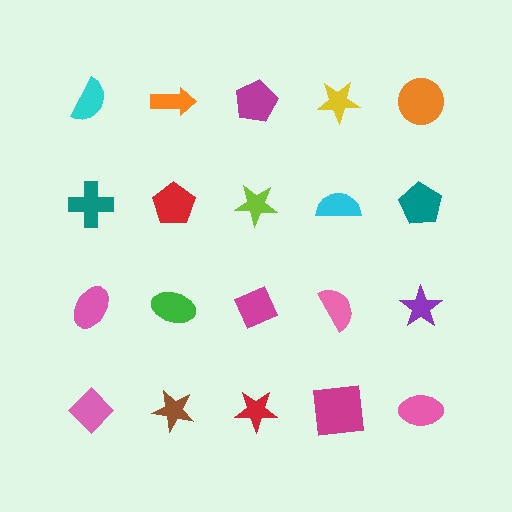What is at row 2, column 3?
A lime star.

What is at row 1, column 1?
A cyan semicircle.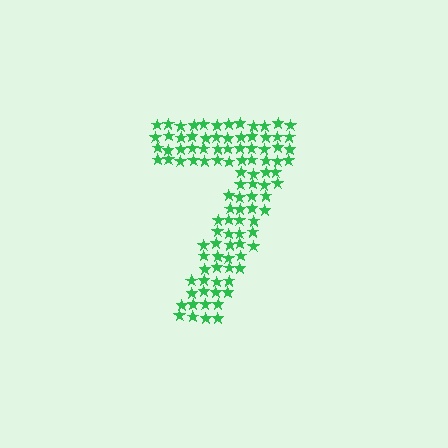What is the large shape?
The large shape is the digit 7.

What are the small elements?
The small elements are stars.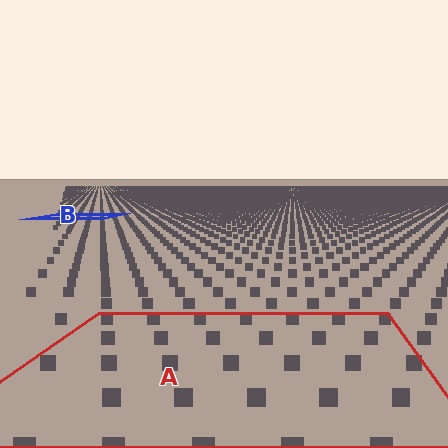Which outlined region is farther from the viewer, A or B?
Region B is farther from the viewer — the texture elements inside it appear smaller and more densely packed.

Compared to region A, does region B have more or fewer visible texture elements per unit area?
Region B has more texture elements per unit area — they are packed more densely because it is farther away.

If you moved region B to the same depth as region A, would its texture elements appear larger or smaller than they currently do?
They would appear larger. At a closer depth, the same texture elements are projected at a bigger on-screen size.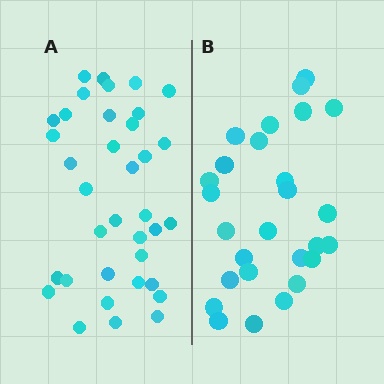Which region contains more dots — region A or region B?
Region A (the left region) has more dots.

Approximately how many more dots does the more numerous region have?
Region A has roughly 8 or so more dots than region B.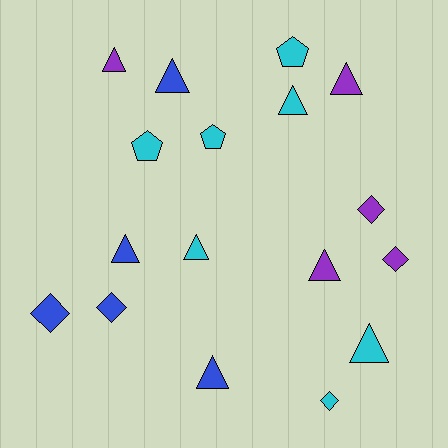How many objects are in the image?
There are 17 objects.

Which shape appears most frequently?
Triangle, with 9 objects.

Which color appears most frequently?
Cyan, with 7 objects.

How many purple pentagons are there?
There are no purple pentagons.